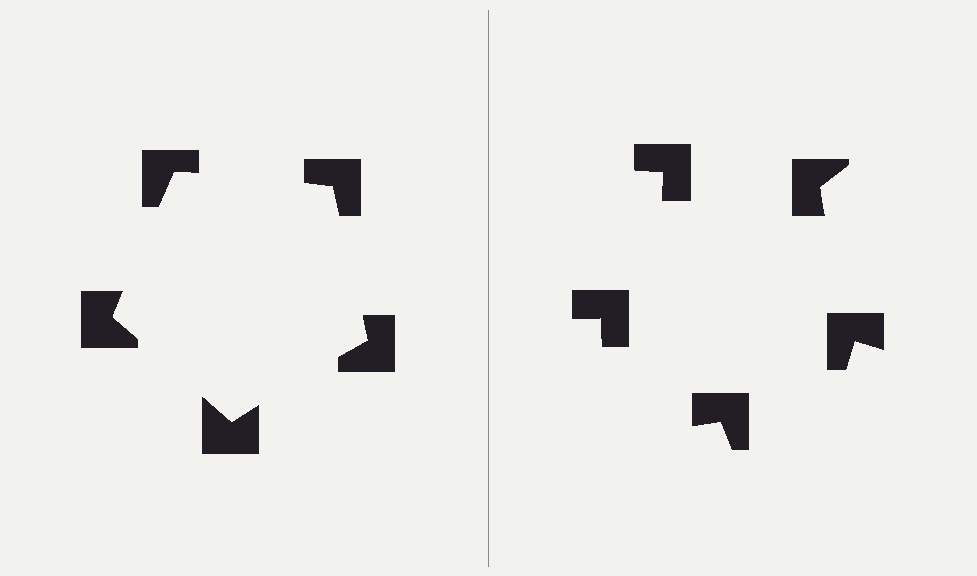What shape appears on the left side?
An illusory pentagon.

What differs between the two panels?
The notched squares are positioned identically on both sides; only the wedge orientations differ. On the left they align to a pentagon; on the right they are misaligned.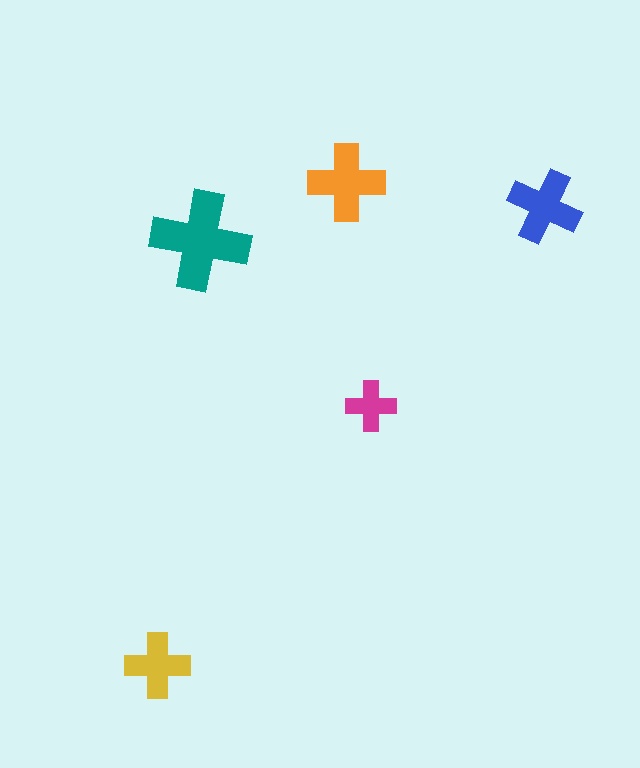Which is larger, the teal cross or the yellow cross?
The teal one.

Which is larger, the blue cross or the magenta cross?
The blue one.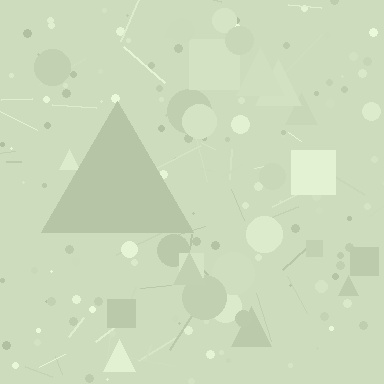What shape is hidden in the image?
A triangle is hidden in the image.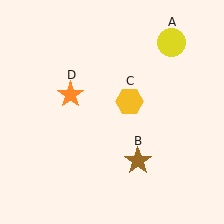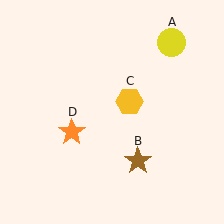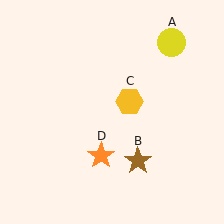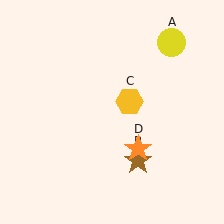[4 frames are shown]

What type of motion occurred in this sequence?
The orange star (object D) rotated counterclockwise around the center of the scene.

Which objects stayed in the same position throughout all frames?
Yellow circle (object A) and brown star (object B) and yellow hexagon (object C) remained stationary.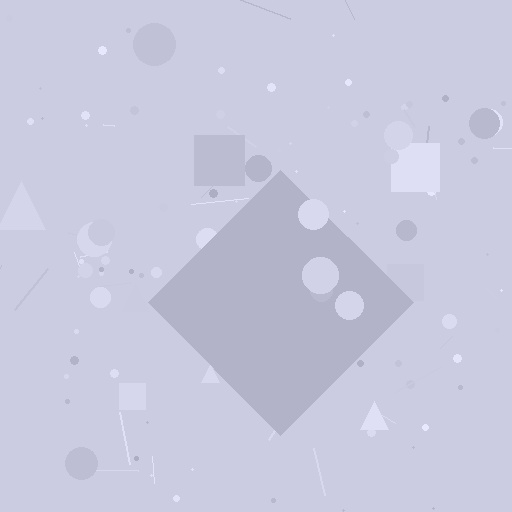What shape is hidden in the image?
A diamond is hidden in the image.